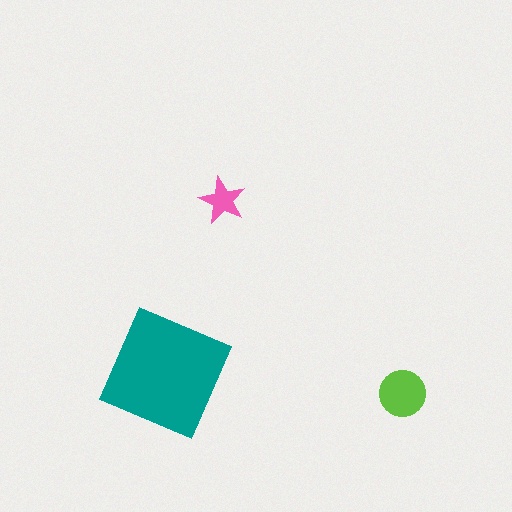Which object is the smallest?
The pink star.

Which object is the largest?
The teal square.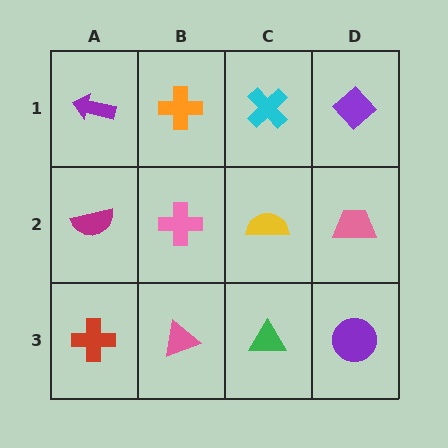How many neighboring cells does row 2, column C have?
4.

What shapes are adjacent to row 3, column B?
A pink cross (row 2, column B), a red cross (row 3, column A), a green triangle (row 3, column C).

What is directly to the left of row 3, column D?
A green triangle.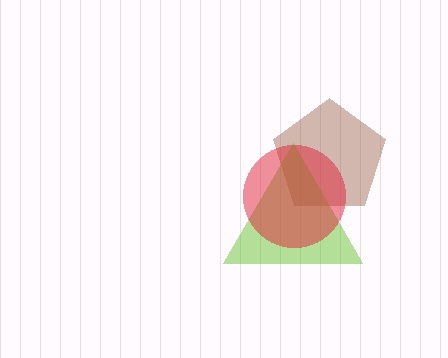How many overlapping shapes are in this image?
There are 3 overlapping shapes in the image.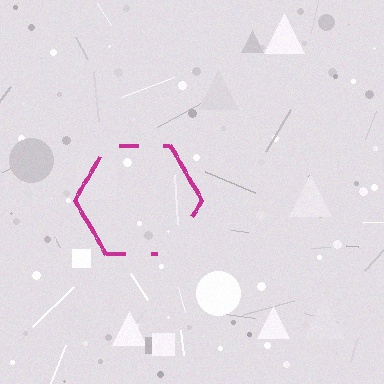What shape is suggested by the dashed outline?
The dashed outline suggests a hexagon.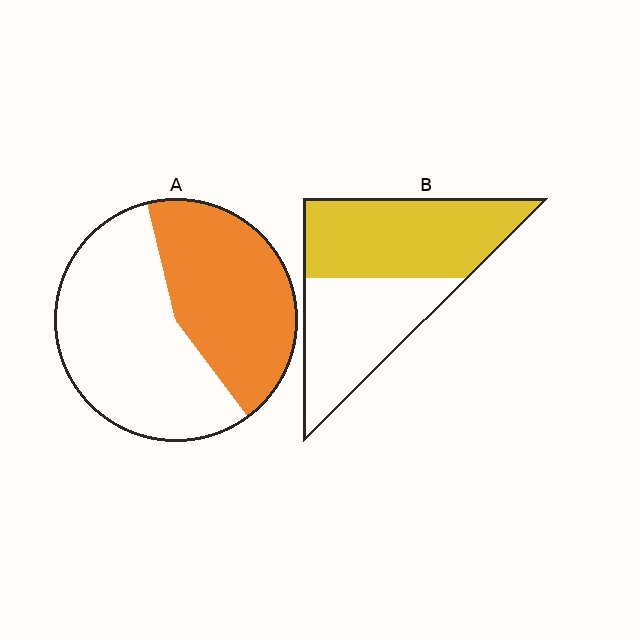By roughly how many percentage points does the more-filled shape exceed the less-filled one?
By roughly 10 percentage points (B over A).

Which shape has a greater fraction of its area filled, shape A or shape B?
Shape B.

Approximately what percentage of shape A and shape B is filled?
A is approximately 45% and B is approximately 55%.